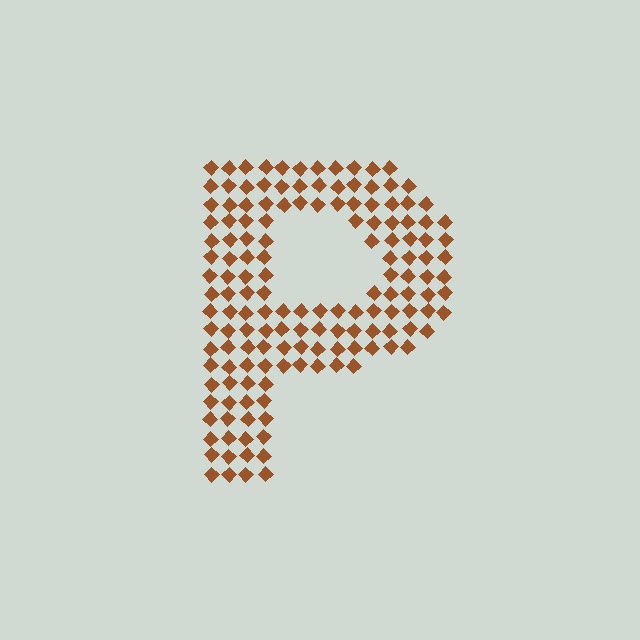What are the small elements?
The small elements are diamonds.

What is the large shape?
The large shape is the letter P.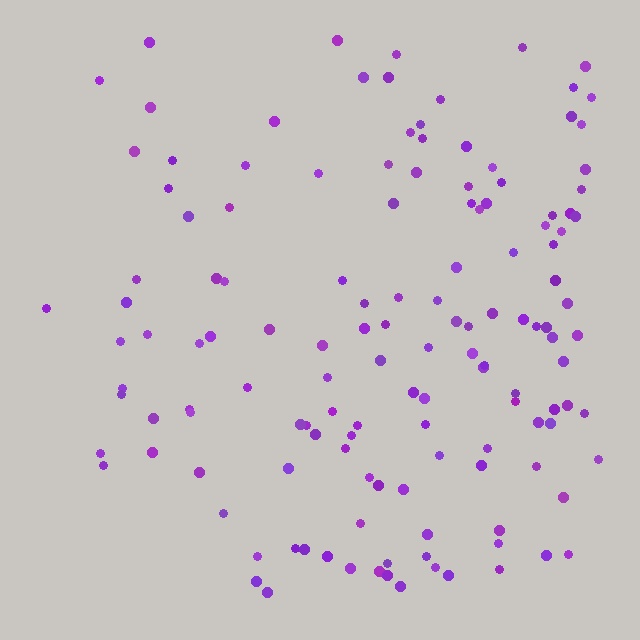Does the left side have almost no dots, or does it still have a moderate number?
Still a moderate number, just noticeably fewer than the right.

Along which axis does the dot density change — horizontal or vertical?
Horizontal.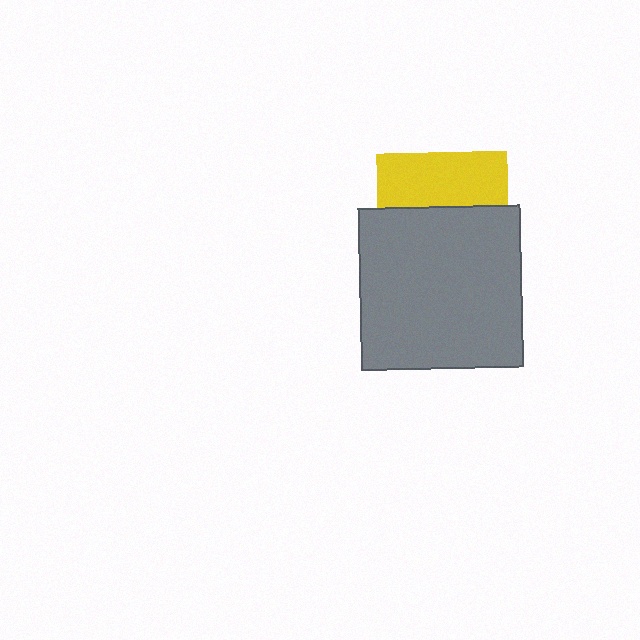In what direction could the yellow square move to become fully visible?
The yellow square could move up. That would shift it out from behind the gray square entirely.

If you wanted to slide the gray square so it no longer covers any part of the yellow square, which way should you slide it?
Slide it down — that is the most direct way to separate the two shapes.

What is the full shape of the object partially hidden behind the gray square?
The partially hidden object is a yellow square.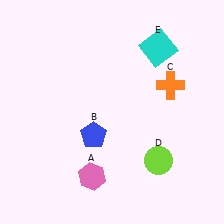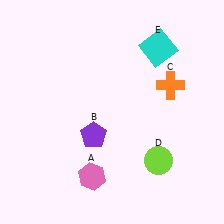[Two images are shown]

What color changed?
The pentagon (B) changed from blue in Image 1 to purple in Image 2.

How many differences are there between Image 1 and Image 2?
There is 1 difference between the two images.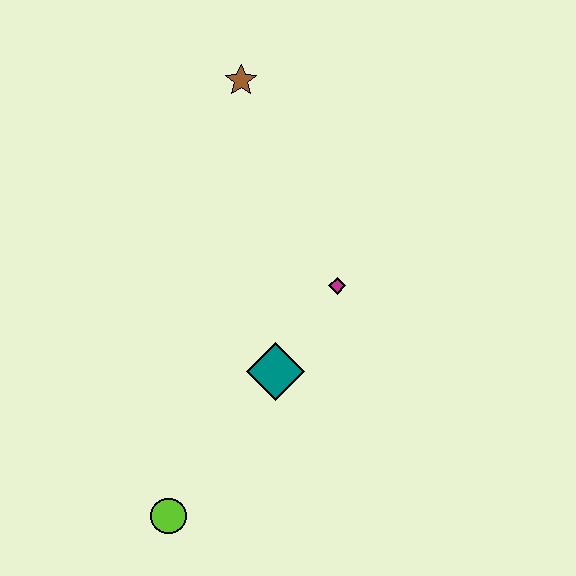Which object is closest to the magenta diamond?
The teal diamond is closest to the magenta diamond.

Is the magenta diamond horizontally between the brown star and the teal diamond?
No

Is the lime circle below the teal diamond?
Yes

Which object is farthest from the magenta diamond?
The lime circle is farthest from the magenta diamond.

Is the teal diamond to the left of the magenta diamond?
Yes